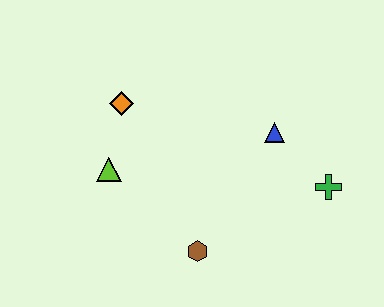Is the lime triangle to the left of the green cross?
Yes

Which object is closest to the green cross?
The blue triangle is closest to the green cross.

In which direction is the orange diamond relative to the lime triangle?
The orange diamond is above the lime triangle.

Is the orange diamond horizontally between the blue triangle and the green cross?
No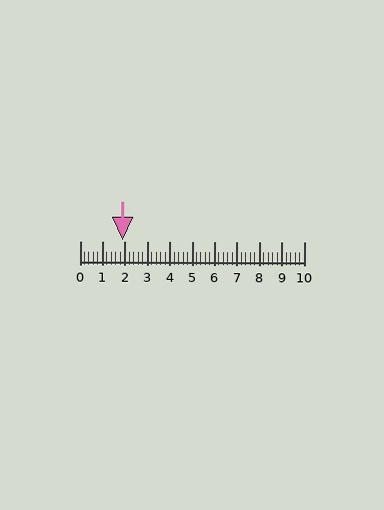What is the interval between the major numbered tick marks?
The major tick marks are spaced 1 units apart.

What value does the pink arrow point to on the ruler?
The pink arrow points to approximately 1.9.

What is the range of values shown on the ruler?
The ruler shows values from 0 to 10.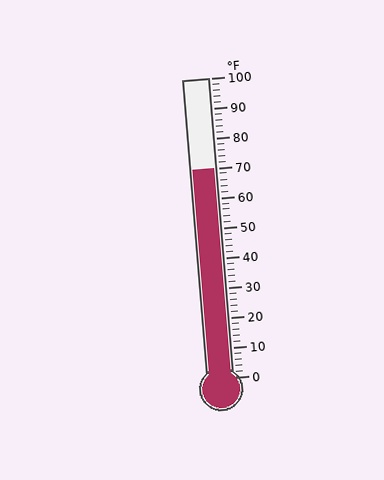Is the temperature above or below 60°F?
The temperature is above 60°F.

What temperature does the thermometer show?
The thermometer shows approximately 70°F.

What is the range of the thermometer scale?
The thermometer scale ranges from 0°F to 100°F.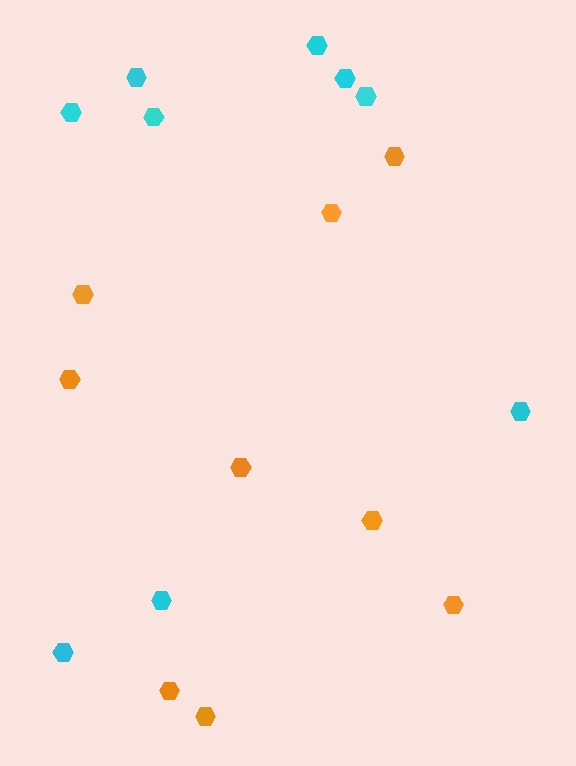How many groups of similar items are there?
There are 2 groups: one group of cyan hexagons (9) and one group of orange hexagons (9).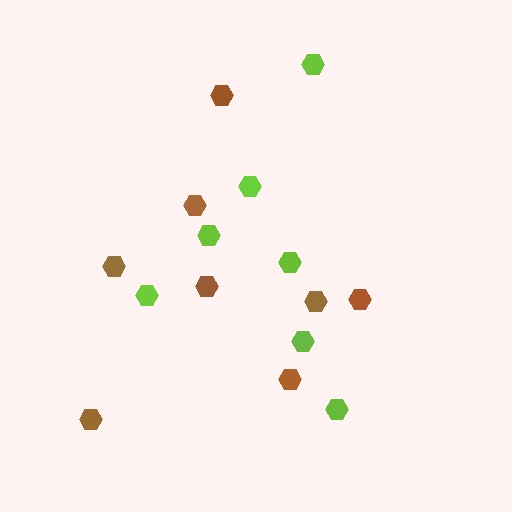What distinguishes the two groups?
There are 2 groups: one group of lime hexagons (7) and one group of brown hexagons (8).